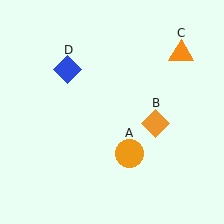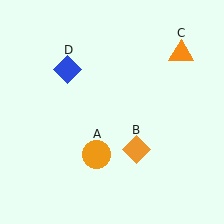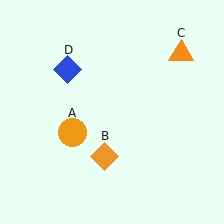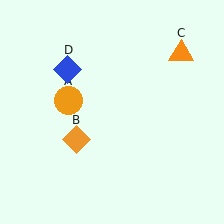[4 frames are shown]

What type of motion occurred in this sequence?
The orange circle (object A), orange diamond (object B) rotated clockwise around the center of the scene.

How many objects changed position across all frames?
2 objects changed position: orange circle (object A), orange diamond (object B).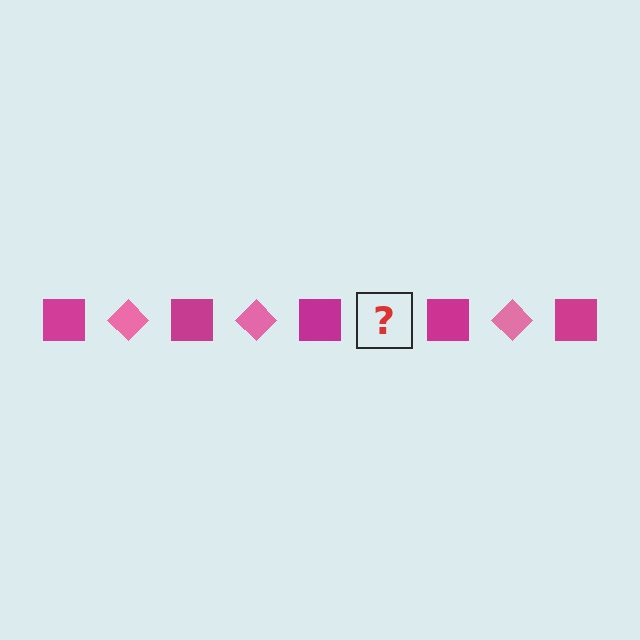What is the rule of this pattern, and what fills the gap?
The rule is that the pattern alternates between magenta square and pink diamond. The gap should be filled with a pink diamond.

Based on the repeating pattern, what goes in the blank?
The blank should be a pink diamond.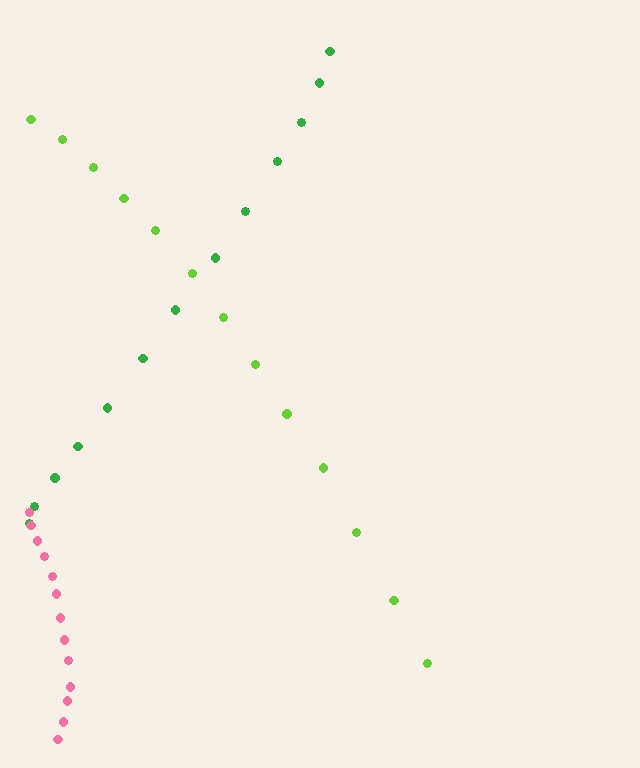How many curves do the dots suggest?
There are 3 distinct paths.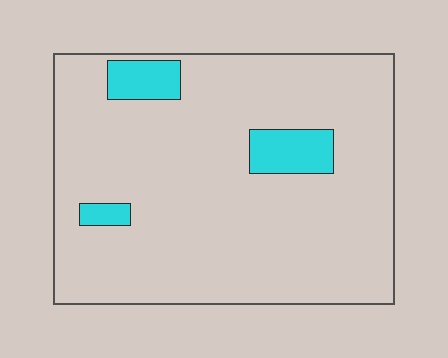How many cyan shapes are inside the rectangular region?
3.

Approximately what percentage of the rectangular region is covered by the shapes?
Approximately 10%.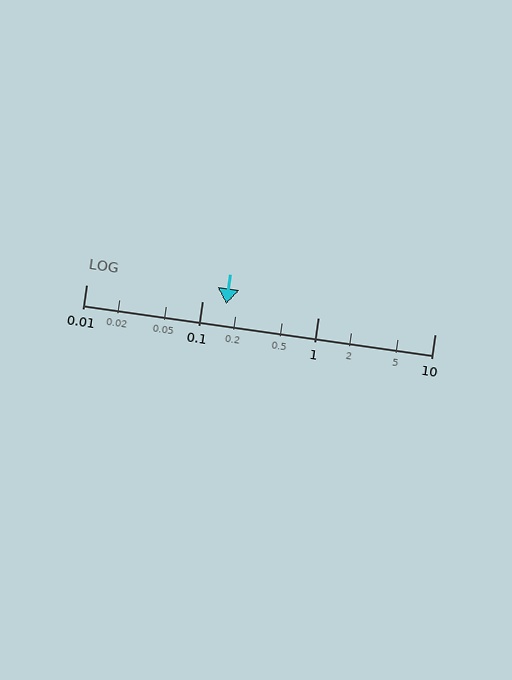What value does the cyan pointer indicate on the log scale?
The pointer indicates approximately 0.16.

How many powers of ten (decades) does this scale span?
The scale spans 3 decades, from 0.01 to 10.